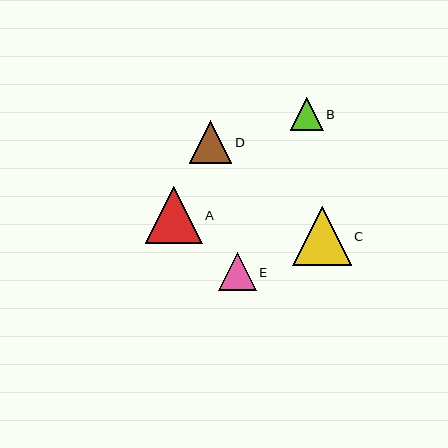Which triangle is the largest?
Triangle C is the largest with a size of approximately 59 pixels.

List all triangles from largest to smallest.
From largest to smallest: C, A, D, E, B.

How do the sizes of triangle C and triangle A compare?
Triangle C and triangle A are approximately the same size.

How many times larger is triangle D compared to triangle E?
Triangle D is approximately 1.1 times the size of triangle E.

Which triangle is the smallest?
Triangle B is the smallest with a size of approximately 33 pixels.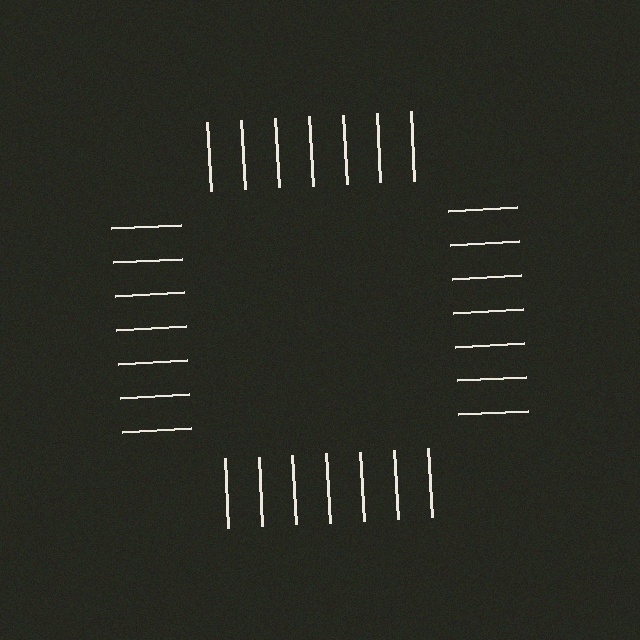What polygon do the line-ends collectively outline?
An illusory square — the line segments terminate on its edges but no continuous stroke is drawn.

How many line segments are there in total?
28 — 7 along each of the 4 edges.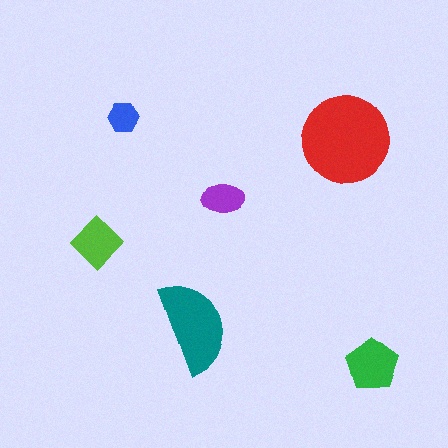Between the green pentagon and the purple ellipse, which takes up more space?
The green pentagon.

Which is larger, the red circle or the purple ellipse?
The red circle.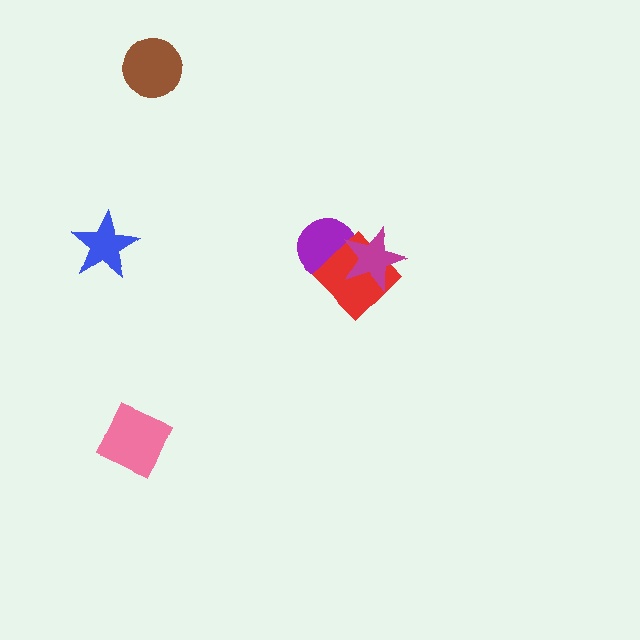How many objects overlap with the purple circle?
2 objects overlap with the purple circle.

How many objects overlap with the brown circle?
0 objects overlap with the brown circle.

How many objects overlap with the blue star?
0 objects overlap with the blue star.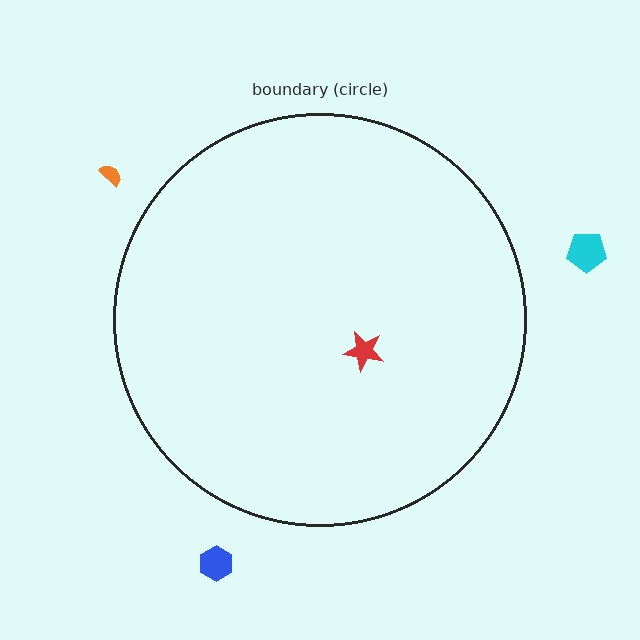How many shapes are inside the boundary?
1 inside, 3 outside.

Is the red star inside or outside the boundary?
Inside.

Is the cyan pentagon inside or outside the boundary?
Outside.